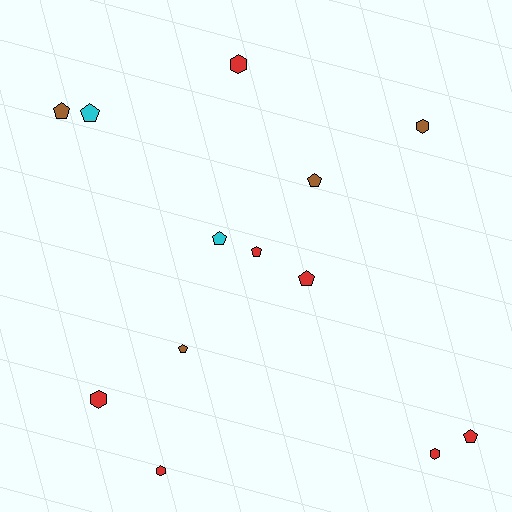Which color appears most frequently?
Red, with 7 objects.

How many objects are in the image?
There are 13 objects.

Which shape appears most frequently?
Pentagon, with 8 objects.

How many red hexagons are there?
There are 4 red hexagons.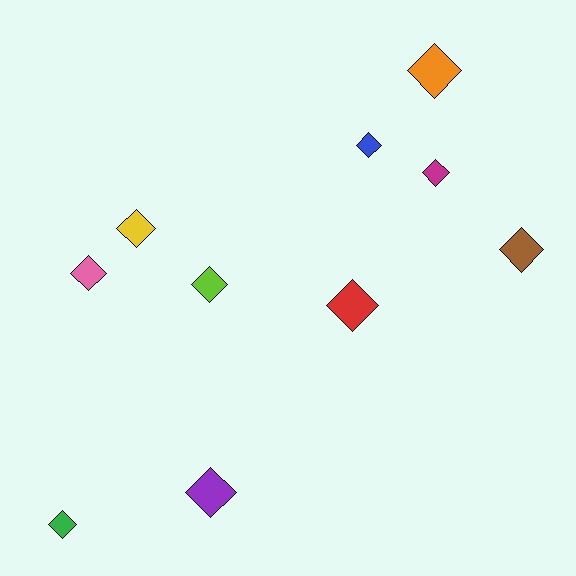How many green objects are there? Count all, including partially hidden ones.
There is 1 green object.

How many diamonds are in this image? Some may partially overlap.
There are 10 diamonds.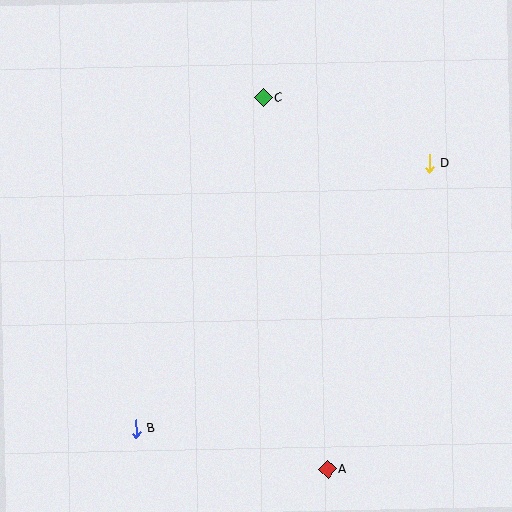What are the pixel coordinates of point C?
Point C is at (263, 98).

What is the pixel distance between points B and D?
The distance between B and D is 396 pixels.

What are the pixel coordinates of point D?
Point D is at (430, 164).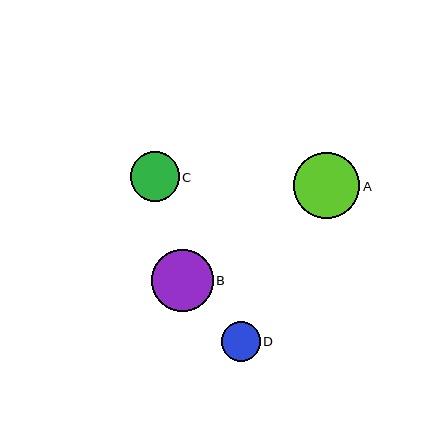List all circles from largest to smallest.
From largest to smallest: A, B, C, D.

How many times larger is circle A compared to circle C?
Circle A is approximately 1.3 times the size of circle C.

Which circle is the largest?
Circle A is the largest with a size of approximately 66 pixels.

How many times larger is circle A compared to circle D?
Circle A is approximately 1.7 times the size of circle D.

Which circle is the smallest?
Circle D is the smallest with a size of approximately 39 pixels.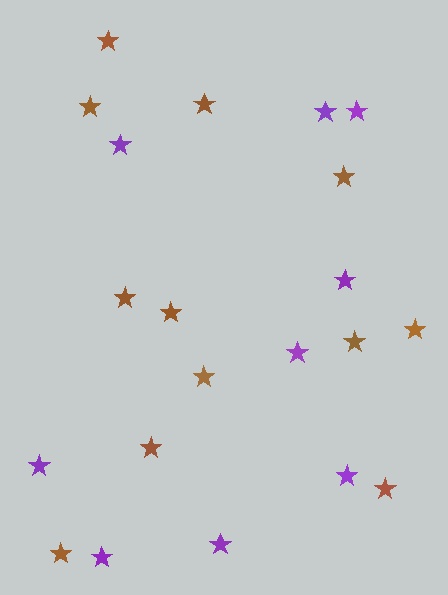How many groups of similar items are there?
There are 2 groups: one group of purple stars (9) and one group of brown stars (12).